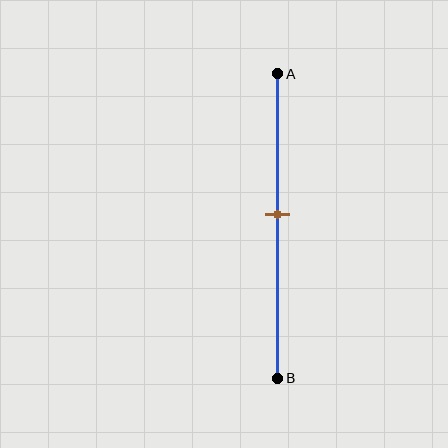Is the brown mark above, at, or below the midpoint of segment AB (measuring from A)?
The brown mark is above the midpoint of segment AB.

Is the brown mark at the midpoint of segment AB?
No, the mark is at about 45% from A, not at the 50% midpoint.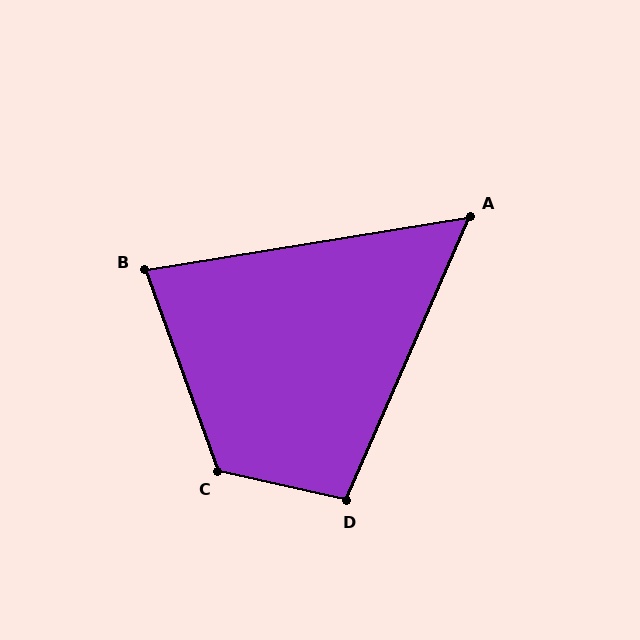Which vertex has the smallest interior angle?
A, at approximately 57 degrees.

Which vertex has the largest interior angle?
C, at approximately 123 degrees.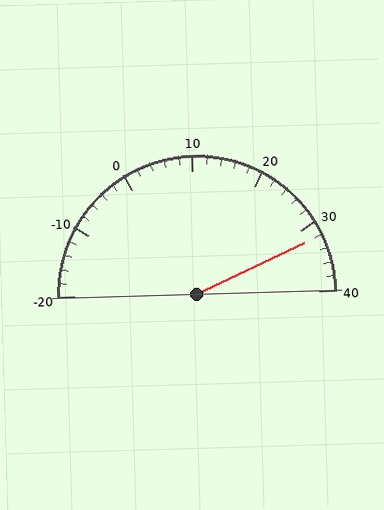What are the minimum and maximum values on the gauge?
The gauge ranges from -20 to 40.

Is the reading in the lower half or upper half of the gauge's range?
The reading is in the upper half of the range (-20 to 40).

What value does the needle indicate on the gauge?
The needle indicates approximately 32.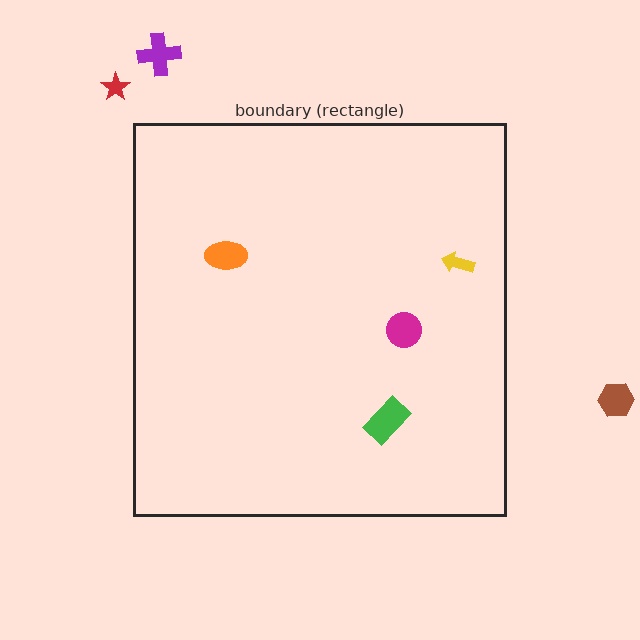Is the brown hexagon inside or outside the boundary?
Outside.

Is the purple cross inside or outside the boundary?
Outside.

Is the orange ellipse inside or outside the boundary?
Inside.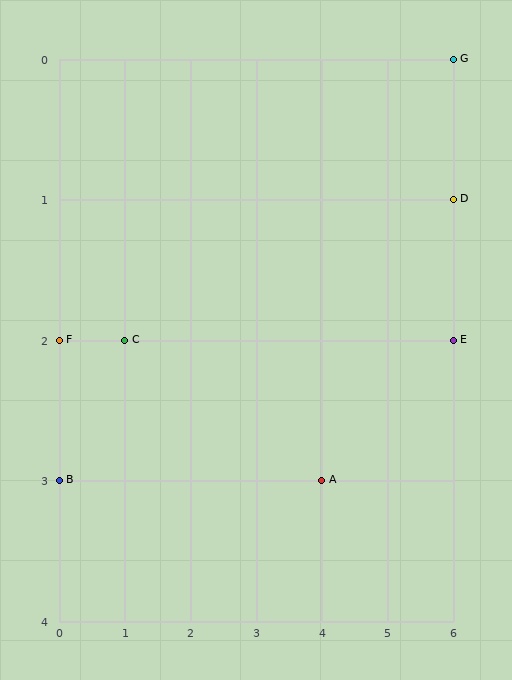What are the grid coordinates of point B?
Point B is at grid coordinates (0, 3).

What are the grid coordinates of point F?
Point F is at grid coordinates (0, 2).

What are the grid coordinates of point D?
Point D is at grid coordinates (6, 1).